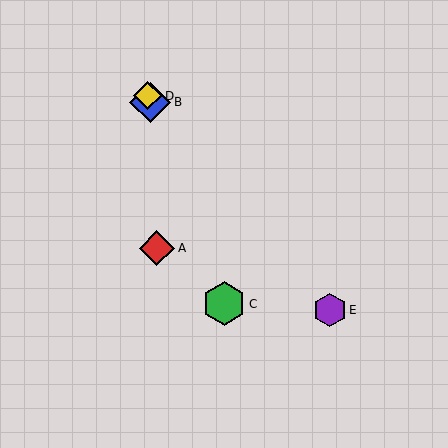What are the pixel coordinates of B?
Object B is at (150, 102).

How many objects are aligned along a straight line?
3 objects (B, C, D) are aligned along a straight line.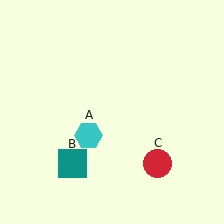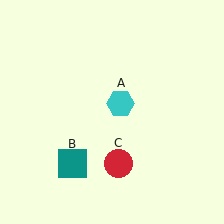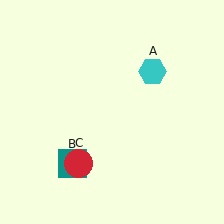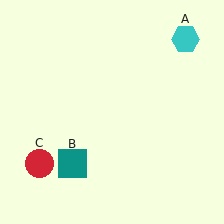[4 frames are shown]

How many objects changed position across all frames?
2 objects changed position: cyan hexagon (object A), red circle (object C).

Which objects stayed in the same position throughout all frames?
Teal square (object B) remained stationary.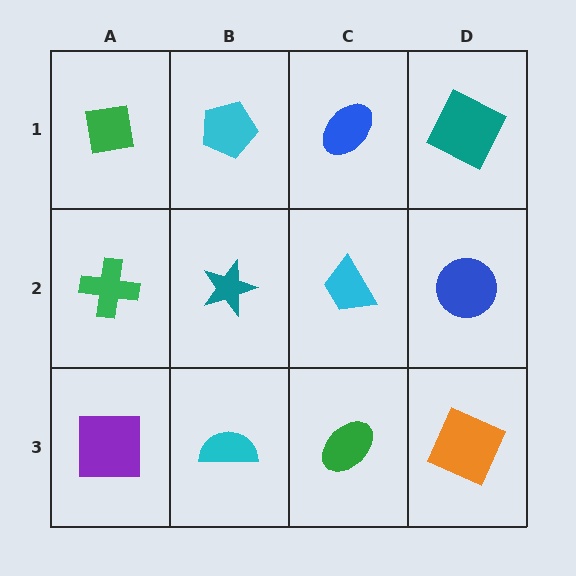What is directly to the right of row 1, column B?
A blue ellipse.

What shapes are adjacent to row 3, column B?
A teal star (row 2, column B), a purple square (row 3, column A), a green ellipse (row 3, column C).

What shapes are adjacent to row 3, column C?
A cyan trapezoid (row 2, column C), a cyan semicircle (row 3, column B), an orange square (row 3, column D).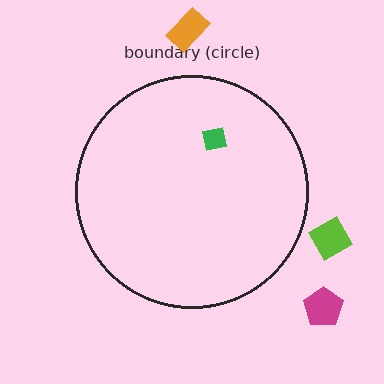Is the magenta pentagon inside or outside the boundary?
Outside.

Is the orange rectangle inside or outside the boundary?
Outside.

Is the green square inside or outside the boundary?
Inside.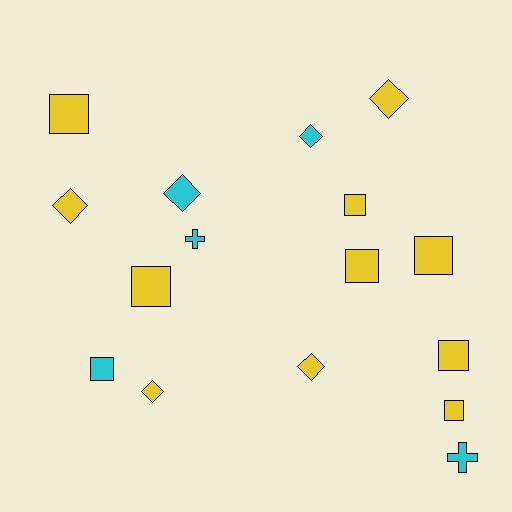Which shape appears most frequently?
Square, with 8 objects.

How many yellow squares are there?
There are 7 yellow squares.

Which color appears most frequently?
Yellow, with 11 objects.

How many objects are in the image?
There are 16 objects.